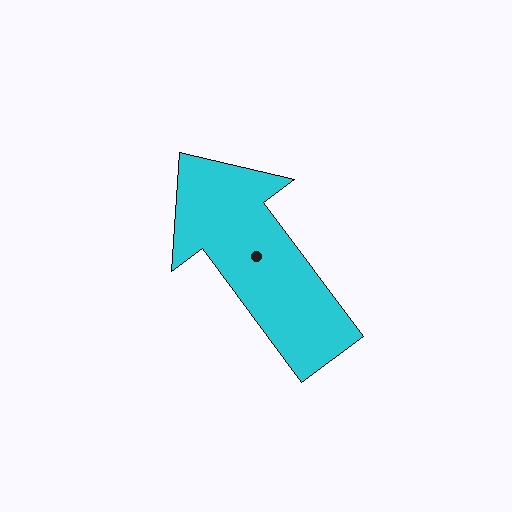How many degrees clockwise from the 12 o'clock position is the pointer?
Approximately 323 degrees.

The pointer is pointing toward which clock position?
Roughly 11 o'clock.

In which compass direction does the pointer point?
Northwest.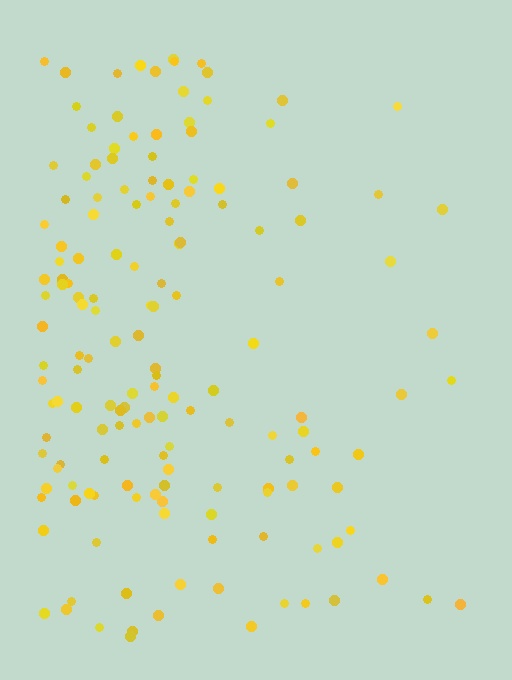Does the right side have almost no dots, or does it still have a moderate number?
Still a moderate number, just noticeably fewer than the left.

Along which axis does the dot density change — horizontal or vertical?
Horizontal.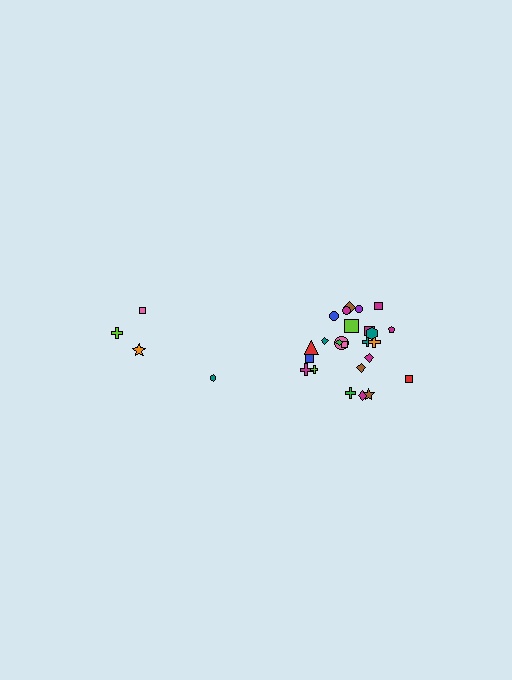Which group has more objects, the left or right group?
The right group.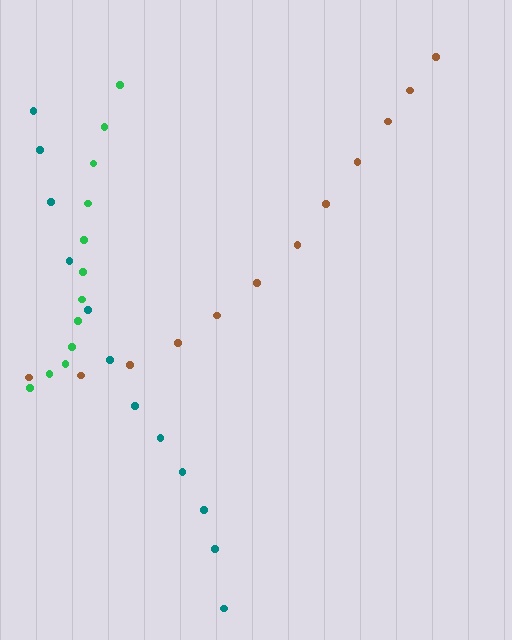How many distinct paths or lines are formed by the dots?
There are 3 distinct paths.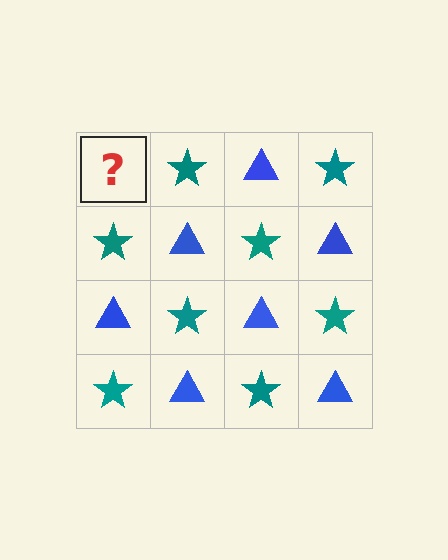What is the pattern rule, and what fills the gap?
The rule is that it alternates blue triangle and teal star in a checkerboard pattern. The gap should be filled with a blue triangle.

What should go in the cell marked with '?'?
The missing cell should contain a blue triangle.